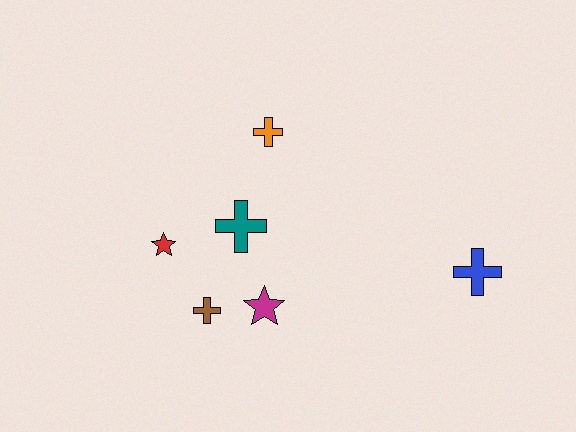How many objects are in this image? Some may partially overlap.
There are 6 objects.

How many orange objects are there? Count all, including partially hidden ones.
There is 1 orange object.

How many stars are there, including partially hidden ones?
There are 2 stars.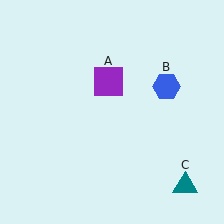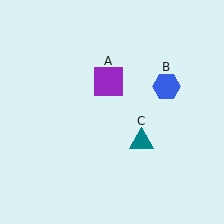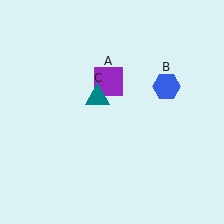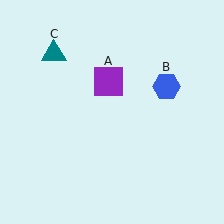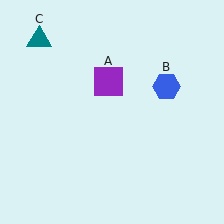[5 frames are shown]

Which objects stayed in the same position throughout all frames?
Purple square (object A) and blue hexagon (object B) remained stationary.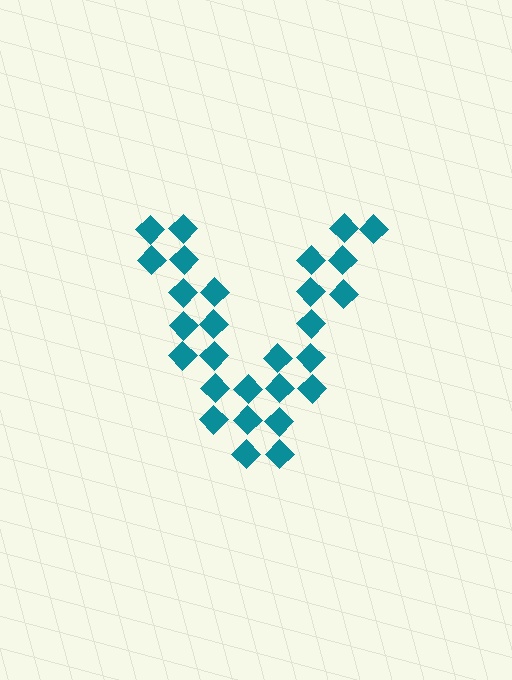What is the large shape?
The large shape is the letter V.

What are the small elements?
The small elements are diamonds.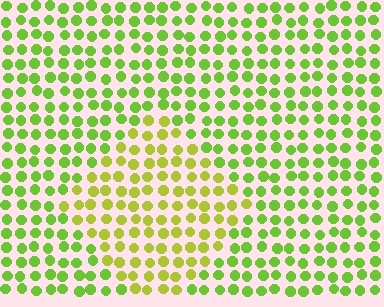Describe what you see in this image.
The image is filled with small lime elements in a uniform arrangement. A diamond-shaped region is visible where the elements are tinted to a slightly different hue, forming a subtle color boundary.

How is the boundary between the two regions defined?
The boundary is defined purely by a slight shift in hue (about 26 degrees). Spacing, size, and orientation are identical on both sides.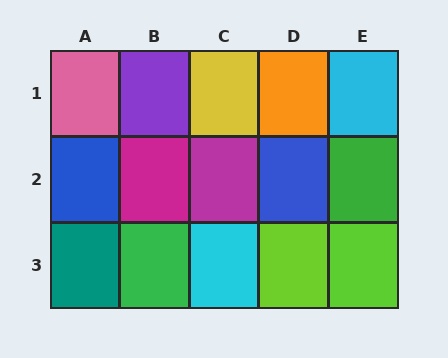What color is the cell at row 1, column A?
Pink.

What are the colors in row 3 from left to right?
Teal, green, cyan, lime, lime.